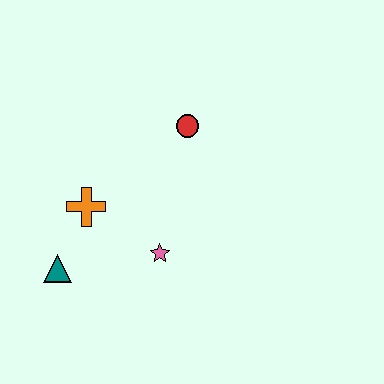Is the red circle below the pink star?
No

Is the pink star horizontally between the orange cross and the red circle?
Yes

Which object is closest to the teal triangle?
The orange cross is closest to the teal triangle.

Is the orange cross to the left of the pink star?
Yes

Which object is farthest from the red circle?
The teal triangle is farthest from the red circle.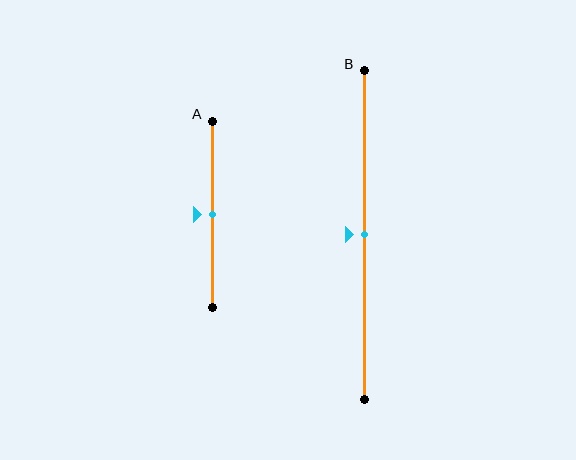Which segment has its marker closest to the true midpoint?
Segment A has its marker closest to the true midpoint.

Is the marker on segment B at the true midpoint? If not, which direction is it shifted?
Yes, the marker on segment B is at the true midpoint.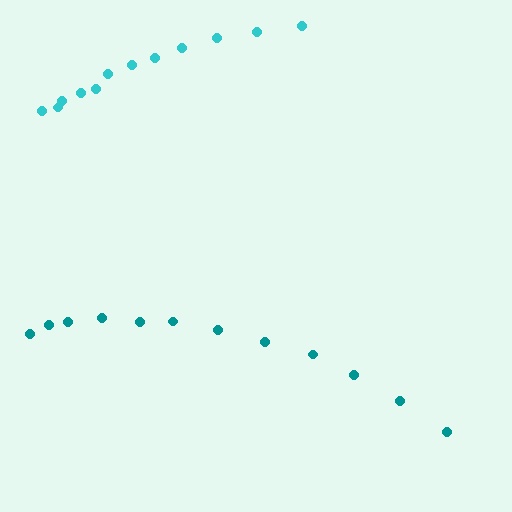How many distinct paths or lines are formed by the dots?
There are 2 distinct paths.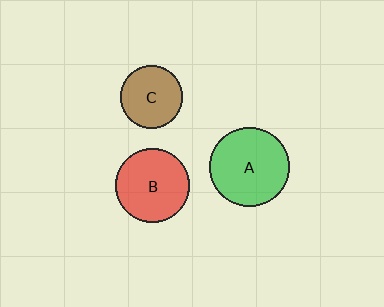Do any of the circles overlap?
No, none of the circles overlap.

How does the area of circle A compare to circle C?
Approximately 1.6 times.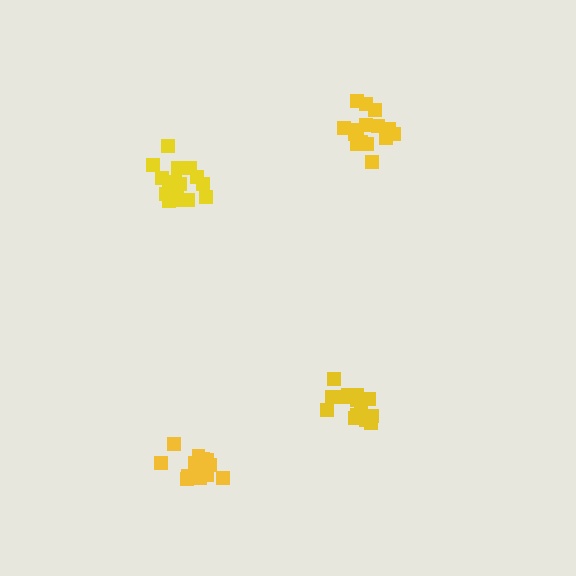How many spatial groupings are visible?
There are 4 spatial groupings.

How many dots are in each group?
Group 1: 14 dots, Group 2: 17 dots, Group 3: 14 dots, Group 4: 17 dots (62 total).